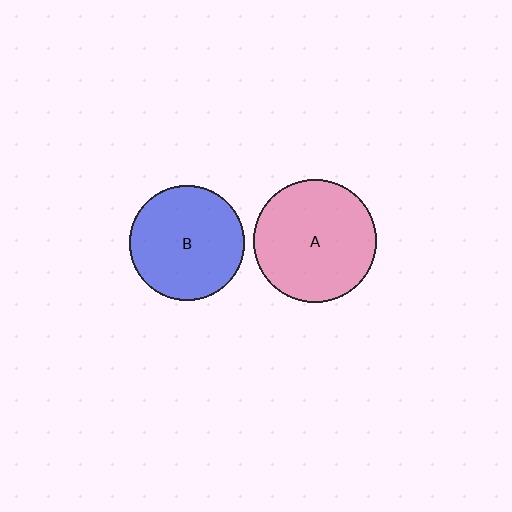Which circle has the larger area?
Circle A (pink).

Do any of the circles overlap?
No, none of the circles overlap.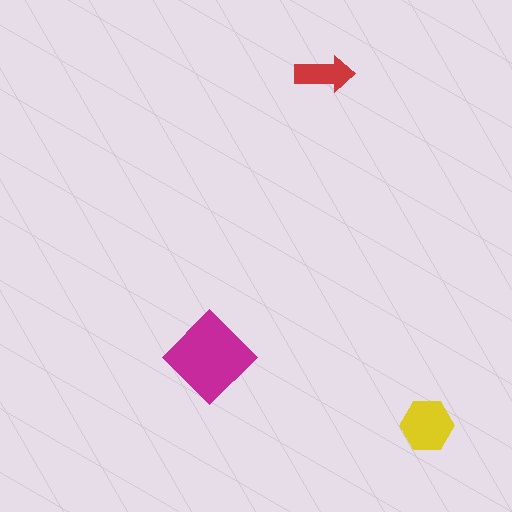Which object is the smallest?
The red arrow.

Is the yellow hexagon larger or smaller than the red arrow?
Larger.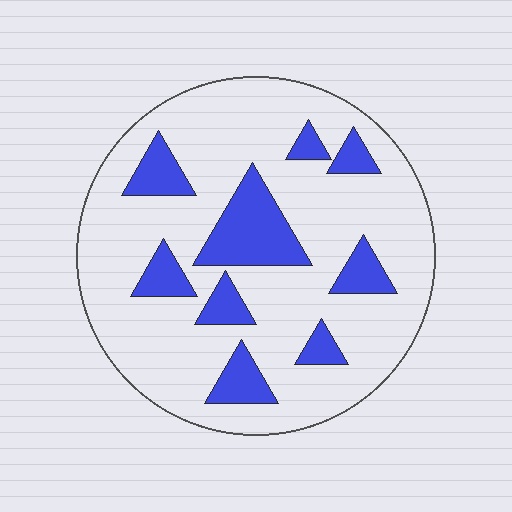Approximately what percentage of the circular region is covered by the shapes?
Approximately 20%.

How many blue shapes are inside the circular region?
9.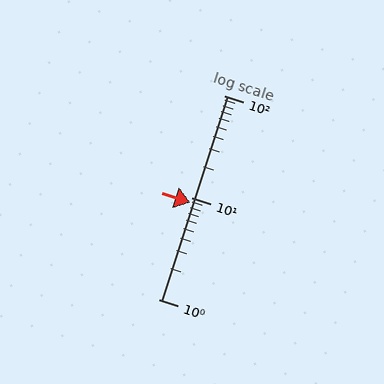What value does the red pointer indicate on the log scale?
The pointer indicates approximately 8.8.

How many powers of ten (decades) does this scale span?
The scale spans 2 decades, from 1 to 100.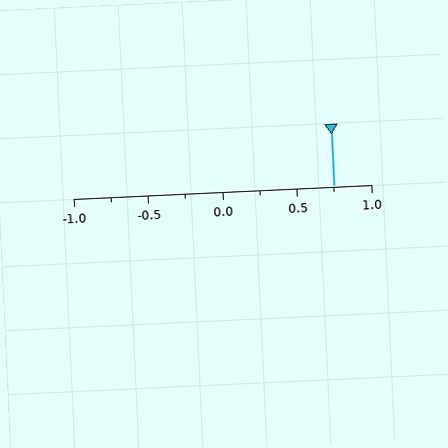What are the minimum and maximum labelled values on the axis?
The axis runs from -1.0 to 1.0.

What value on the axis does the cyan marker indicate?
The marker indicates approximately 0.75.